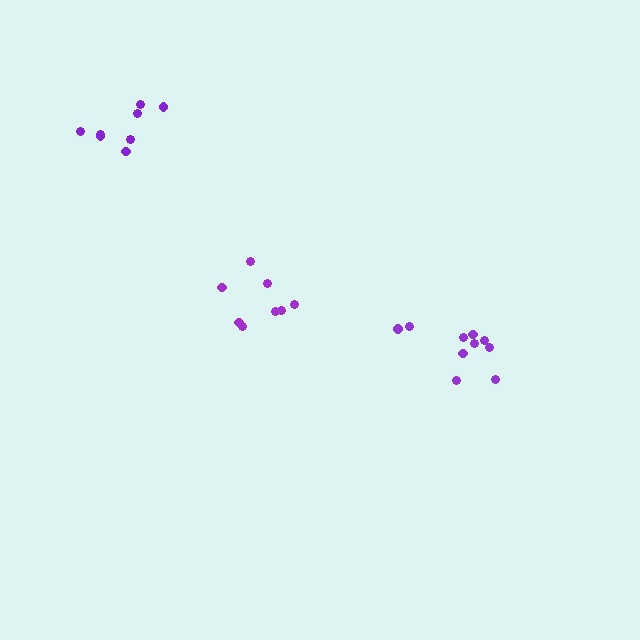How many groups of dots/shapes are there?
There are 3 groups.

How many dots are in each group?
Group 1: 10 dots, Group 2: 8 dots, Group 3: 8 dots (26 total).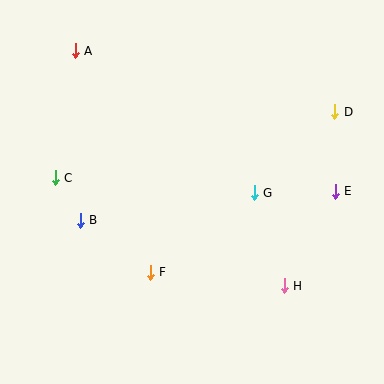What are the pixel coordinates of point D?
Point D is at (335, 112).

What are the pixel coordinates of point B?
Point B is at (80, 220).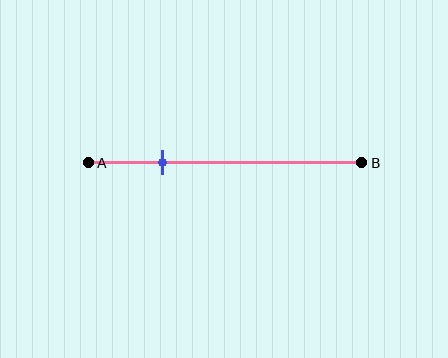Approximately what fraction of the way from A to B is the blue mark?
The blue mark is approximately 25% of the way from A to B.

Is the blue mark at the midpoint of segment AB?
No, the mark is at about 25% from A, not at the 50% midpoint.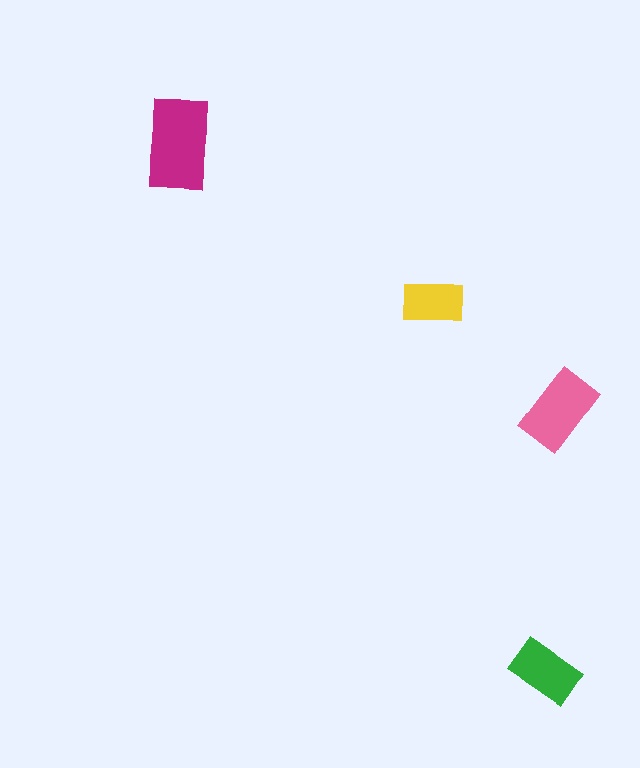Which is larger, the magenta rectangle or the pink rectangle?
The magenta one.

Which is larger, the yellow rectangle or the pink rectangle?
The pink one.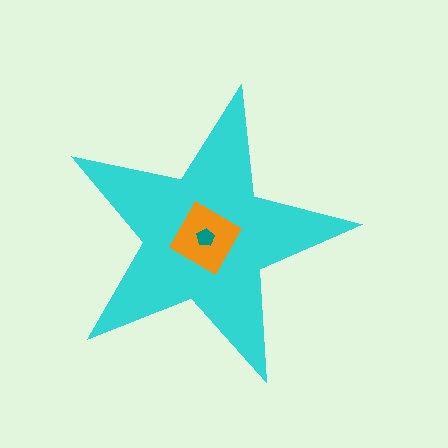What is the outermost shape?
The cyan star.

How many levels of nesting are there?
3.